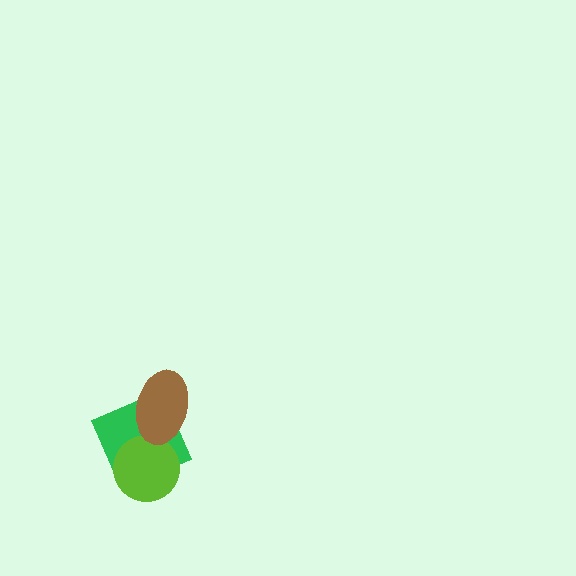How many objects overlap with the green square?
2 objects overlap with the green square.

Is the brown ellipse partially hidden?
No, no other shape covers it.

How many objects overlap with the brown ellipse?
2 objects overlap with the brown ellipse.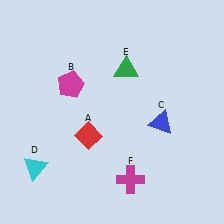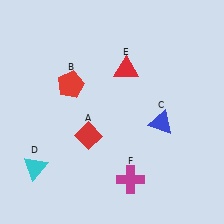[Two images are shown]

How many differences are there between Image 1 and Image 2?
There are 2 differences between the two images.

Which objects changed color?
B changed from magenta to red. E changed from green to red.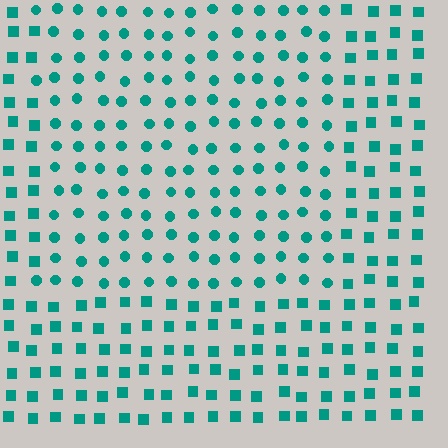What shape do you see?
I see a rectangle.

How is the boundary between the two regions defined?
The boundary is defined by a change in element shape: circles inside vs. squares outside. All elements share the same color and spacing.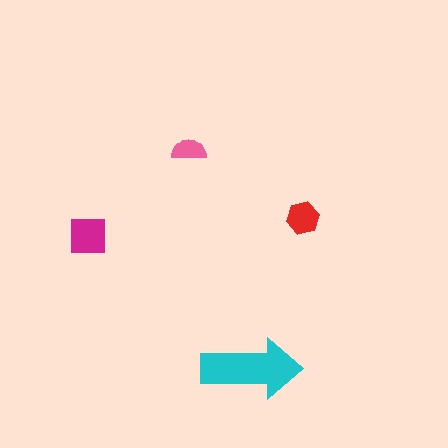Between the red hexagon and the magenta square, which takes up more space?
The magenta square.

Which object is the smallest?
The pink semicircle.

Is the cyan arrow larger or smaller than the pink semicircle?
Larger.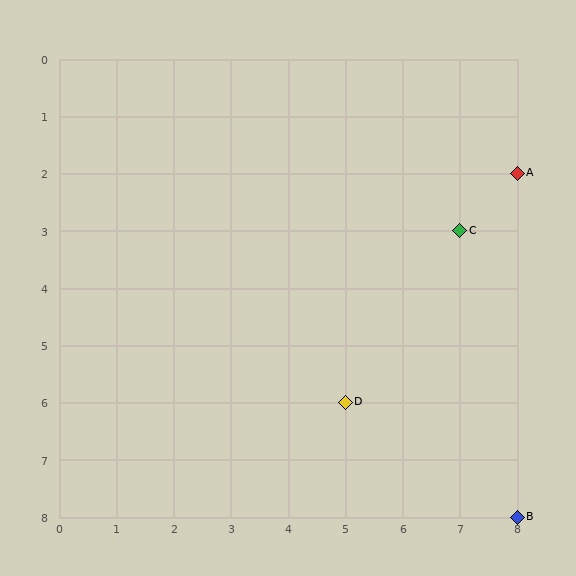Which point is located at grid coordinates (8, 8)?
Point B is at (8, 8).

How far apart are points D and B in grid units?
Points D and B are 3 columns and 2 rows apart (about 3.6 grid units diagonally).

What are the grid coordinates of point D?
Point D is at grid coordinates (5, 6).